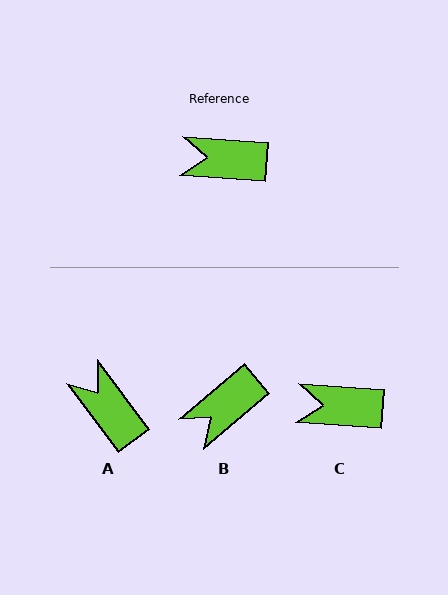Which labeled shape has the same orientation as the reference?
C.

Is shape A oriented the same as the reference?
No, it is off by about 49 degrees.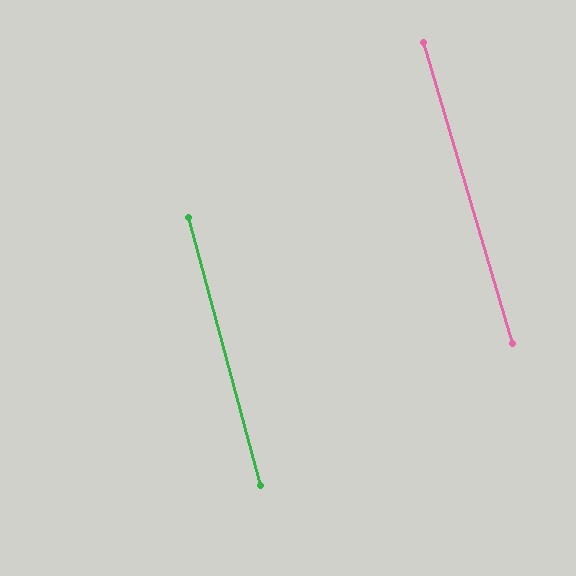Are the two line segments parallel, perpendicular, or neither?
Parallel — their directions differ by only 1.5°.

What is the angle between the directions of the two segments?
Approximately 1 degree.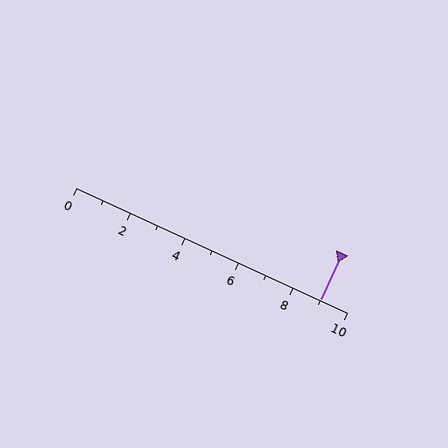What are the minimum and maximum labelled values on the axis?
The axis runs from 0 to 10.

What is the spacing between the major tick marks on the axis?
The major ticks are spaced 2 apart.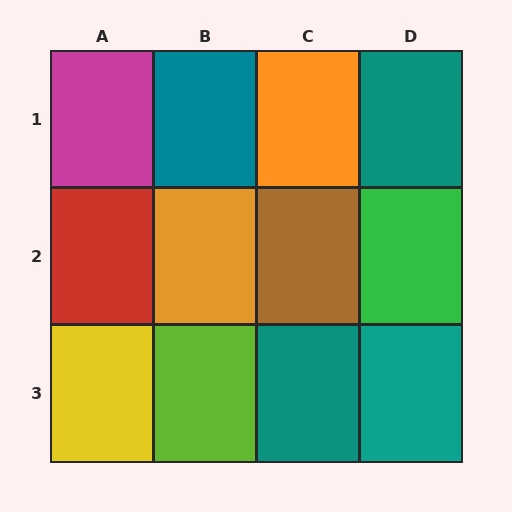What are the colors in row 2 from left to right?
Red, orange, brown, green.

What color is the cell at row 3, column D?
Teal.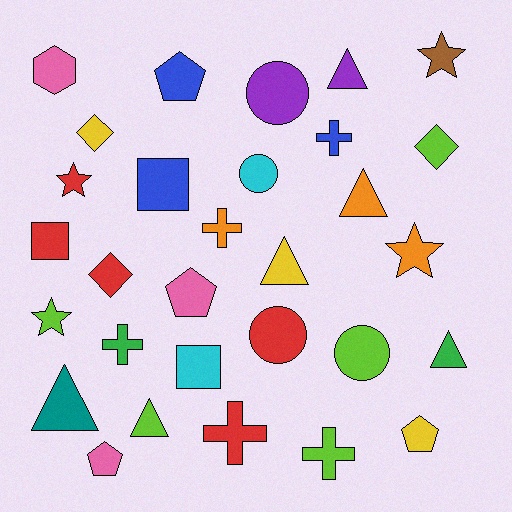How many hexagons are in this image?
There is 1 hexagon.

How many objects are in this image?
There are 30 objects.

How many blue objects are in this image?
There are 3 blue objects.